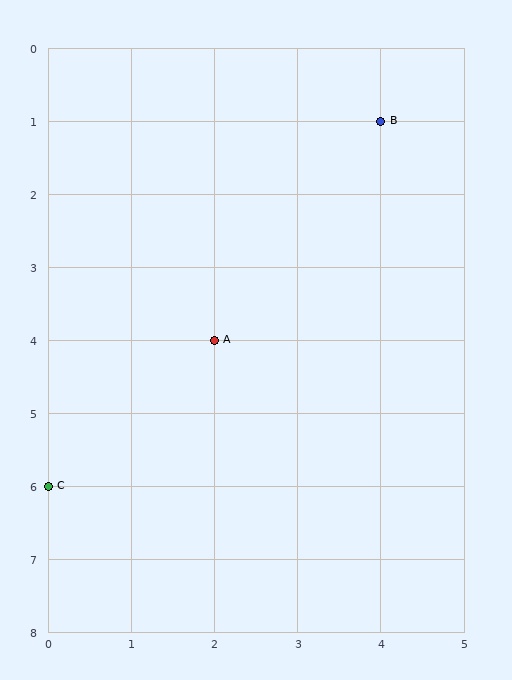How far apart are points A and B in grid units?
Points A and B are 2 columns and 3 rows apart (about 3.6 grid units diagonally).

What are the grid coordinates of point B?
Point B is at grid coordinates (4, 1).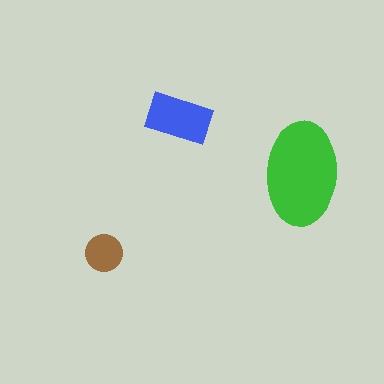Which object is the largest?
The green ellipse.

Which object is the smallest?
The brown circle.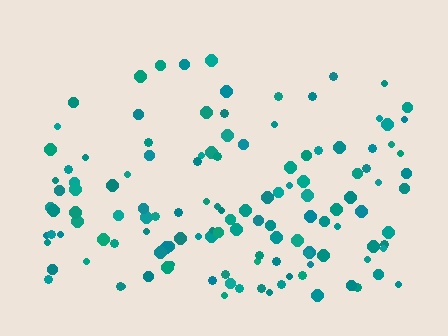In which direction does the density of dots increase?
From top to bottom, with the bottom side densest.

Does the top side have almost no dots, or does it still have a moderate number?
Still a moderate number, just noticeably fewer than the bottom.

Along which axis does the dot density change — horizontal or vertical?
Vertical.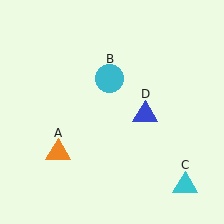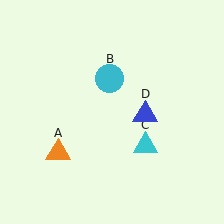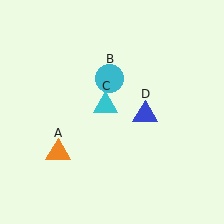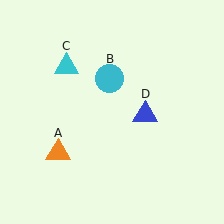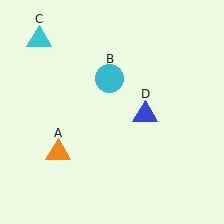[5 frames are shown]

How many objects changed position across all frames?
1 object changed position: cyan triangle (object C).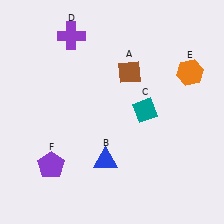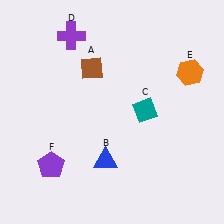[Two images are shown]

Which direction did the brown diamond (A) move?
The brown diamond (A) moved left.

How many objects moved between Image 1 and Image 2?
1 object moved between the two images.